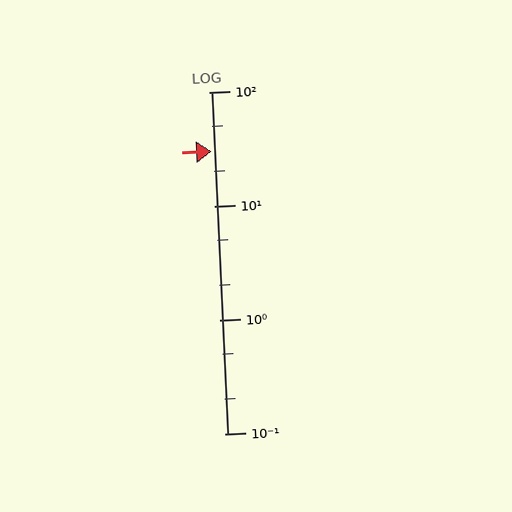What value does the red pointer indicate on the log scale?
The pointer indicates approximately 30.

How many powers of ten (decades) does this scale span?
The scale spans 3 decades, from 0.1 to 100.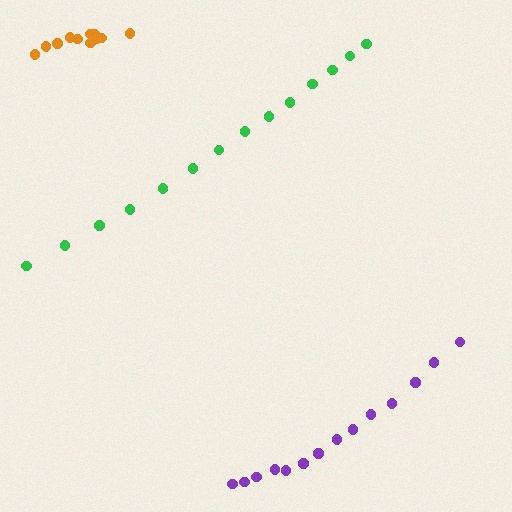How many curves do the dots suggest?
There are 3 distinct paths.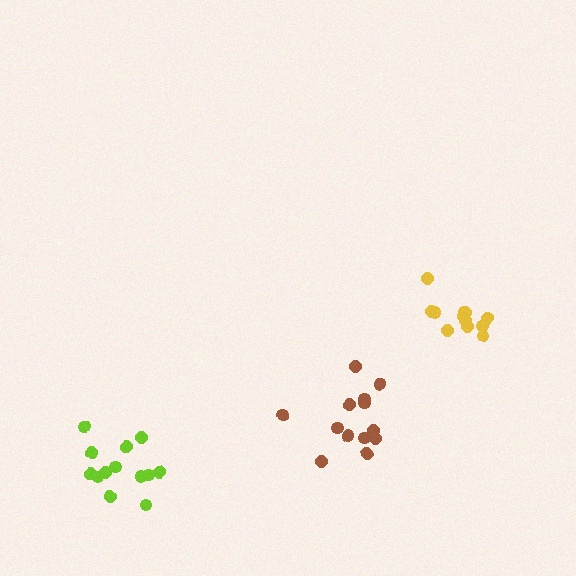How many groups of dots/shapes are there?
There are 3 groups.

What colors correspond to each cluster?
The clusters are colored: brown, yellow, lime.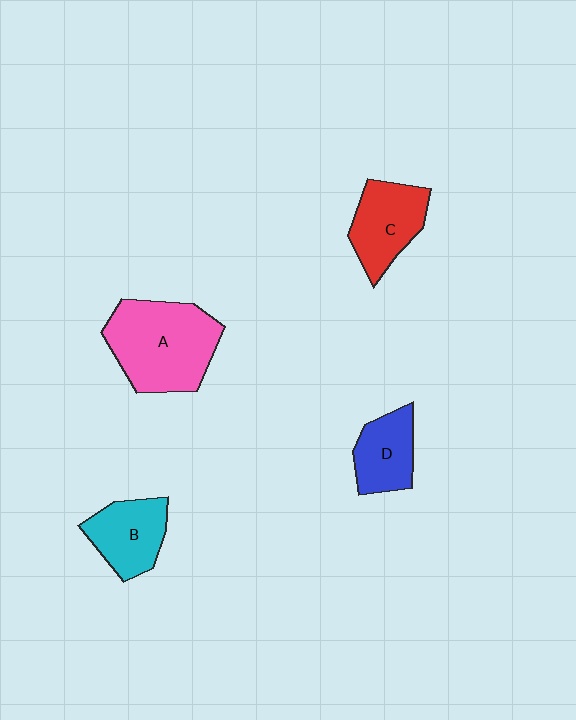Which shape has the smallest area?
Shape D (blue).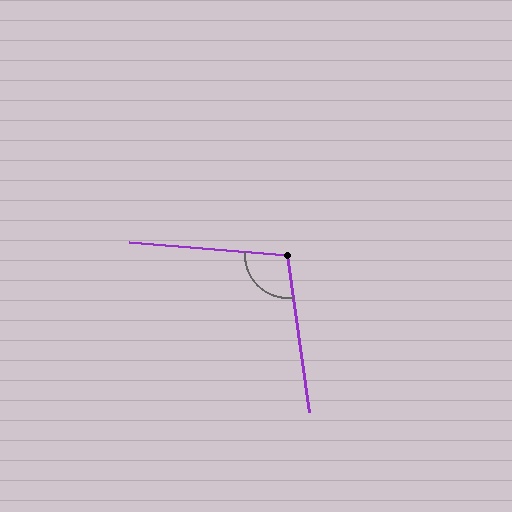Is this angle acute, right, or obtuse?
It is obtuse.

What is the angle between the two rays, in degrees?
Approximately 102 degrees.